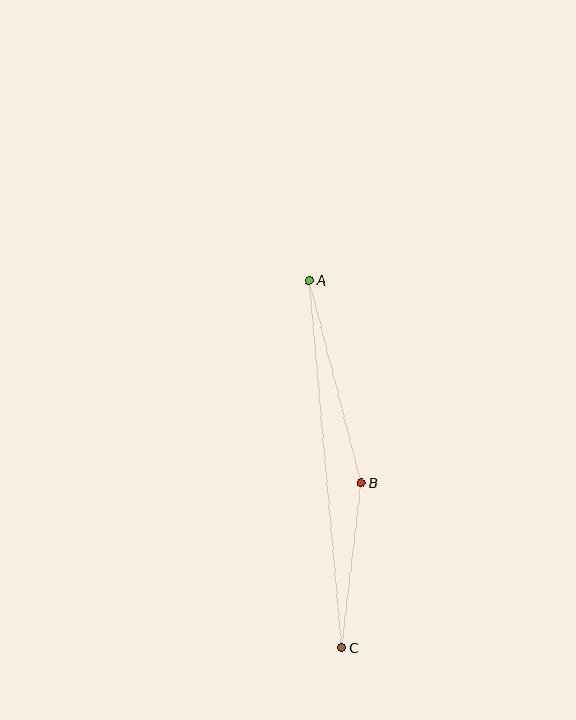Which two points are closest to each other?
Points B and C are closest to each other.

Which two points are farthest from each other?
Points A and C are farthest from each other.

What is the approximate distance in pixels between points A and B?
The distance between A and B is approximately 209 pixels.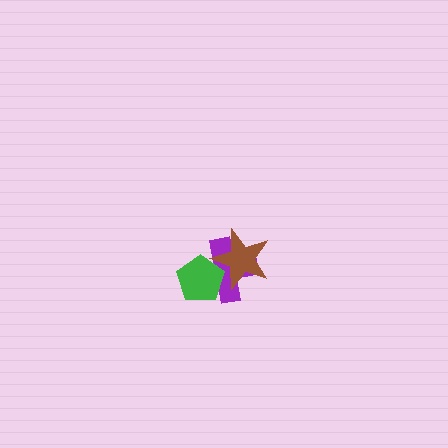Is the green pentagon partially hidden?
No, no other shape covers it.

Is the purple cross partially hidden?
Yes, it is partially covered by another shape.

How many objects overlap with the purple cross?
2 objects overlap with the purple cross.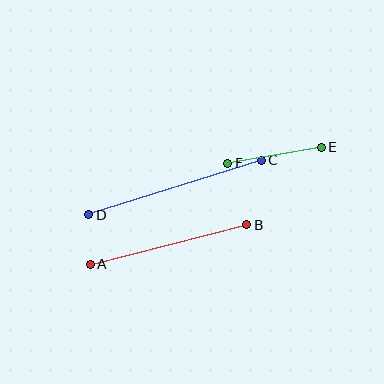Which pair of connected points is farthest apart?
Points C and D are farthest apart.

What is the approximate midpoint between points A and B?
The midpoint is at approximately (169, 245) pixels.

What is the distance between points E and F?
The distance is approximately 95 pixels.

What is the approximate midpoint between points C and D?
The midpoint is at approximately (175, 187) pixels.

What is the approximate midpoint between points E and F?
The midpoint is at approximately (274, 155) pixels.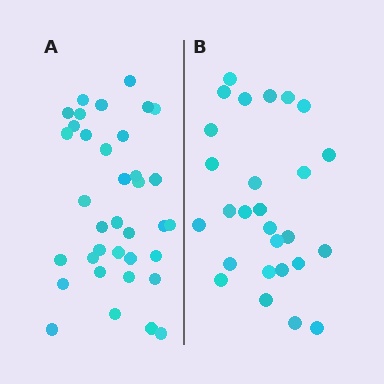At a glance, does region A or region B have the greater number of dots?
Region A (the left region) has more dots.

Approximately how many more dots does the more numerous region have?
Region A has roughly 8 or so more dots than region B.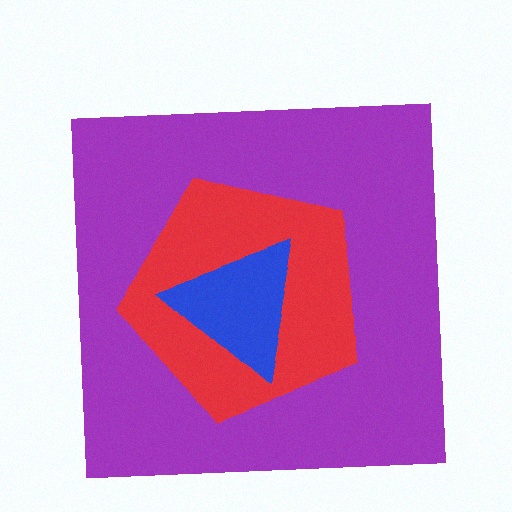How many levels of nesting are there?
3.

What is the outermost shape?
The purple square.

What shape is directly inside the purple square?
The red pentagon.